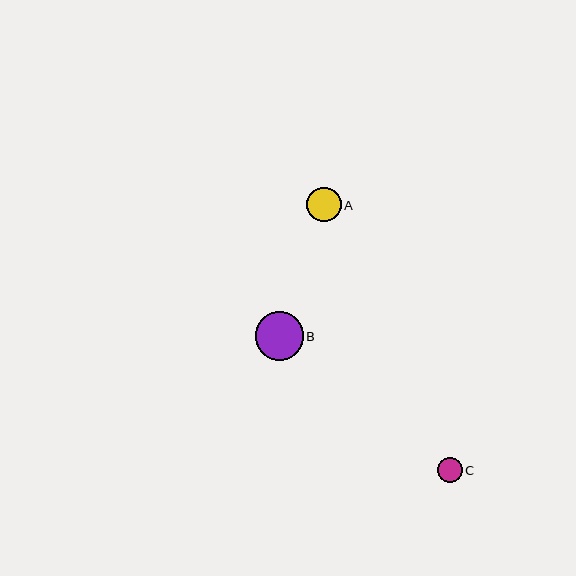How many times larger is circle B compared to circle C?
Circle B is approximately 2.0 times the size of circle C.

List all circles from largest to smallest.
From largest to smallest: B, A, C.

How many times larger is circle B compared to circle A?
Circle B is approximately 1.4 times the size of circle A.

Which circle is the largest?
Circle B is the largest with a size of approximately 48 pixels.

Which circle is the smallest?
Circle C is the smallest with a size of approximately 24 pixels.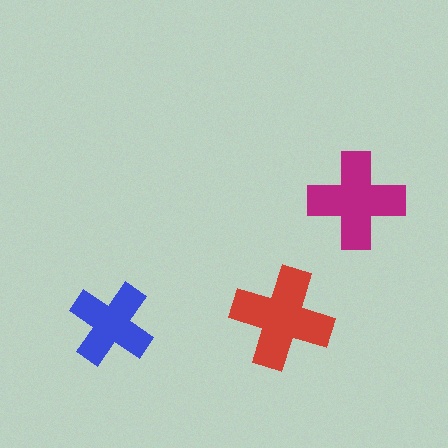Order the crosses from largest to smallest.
the red one, the magenta one, the blue one.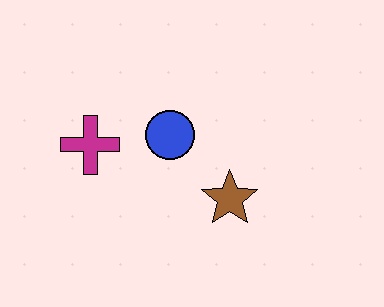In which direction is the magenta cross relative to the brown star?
The magenta cross is to the left of the brown star.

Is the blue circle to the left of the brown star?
Yes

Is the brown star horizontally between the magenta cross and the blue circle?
No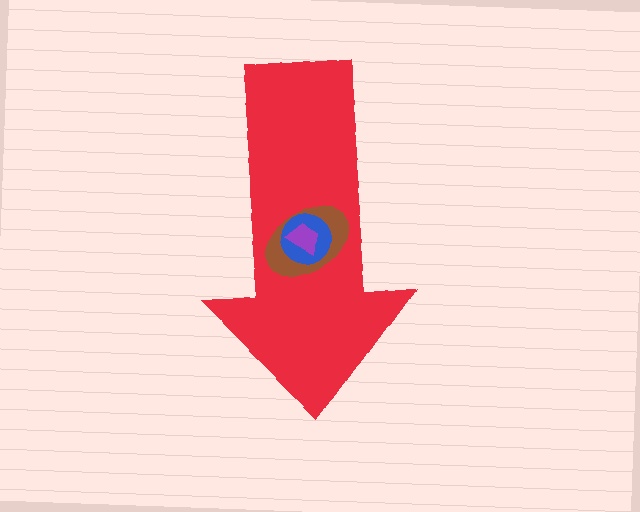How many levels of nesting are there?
4.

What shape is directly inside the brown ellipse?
The blue circle.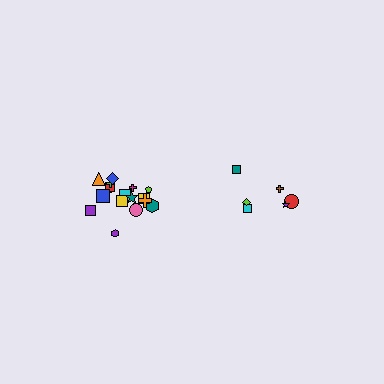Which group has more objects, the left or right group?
The left group.